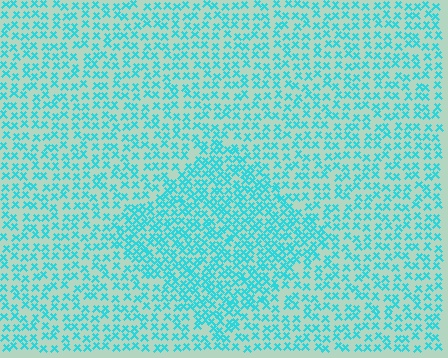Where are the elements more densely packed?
The elements are more densely packed inside the diamond boundary.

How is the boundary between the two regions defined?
The boundary is defined by a change in element density (approximately 1.7x ratio). All elements are the same color, size, and shape.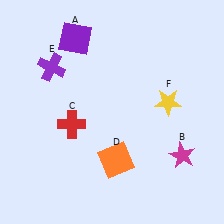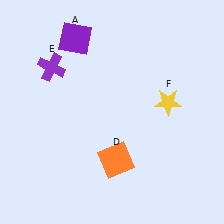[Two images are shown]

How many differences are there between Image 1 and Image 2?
There are 2 differences between the two images.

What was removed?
The magenta star (B), the red cross (C) were removed in Image 2.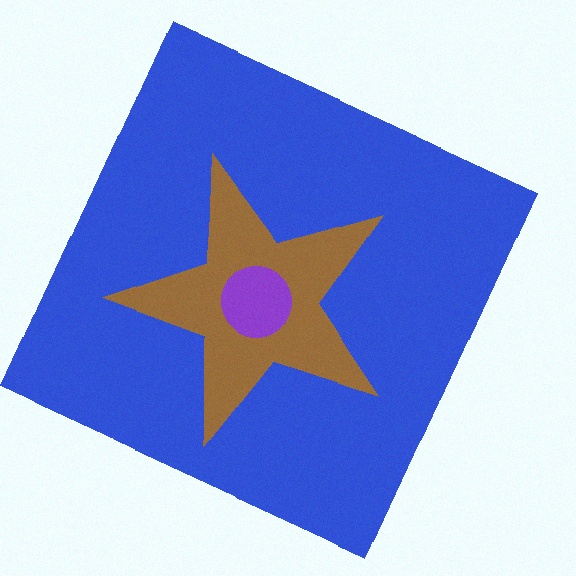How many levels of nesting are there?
3.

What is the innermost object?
The purple circle.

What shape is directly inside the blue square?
The brown star.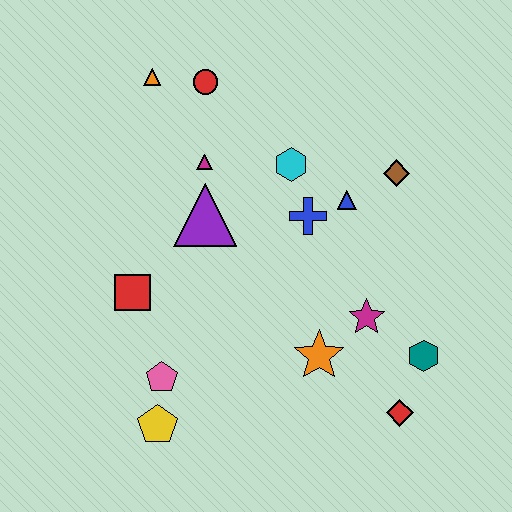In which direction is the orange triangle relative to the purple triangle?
The orange triangle is above the purple triangle.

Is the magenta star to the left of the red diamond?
Yes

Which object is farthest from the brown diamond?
The yellow pentagon is farthest from the brown diamond.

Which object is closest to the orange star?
The magenta star is closest to the orange star.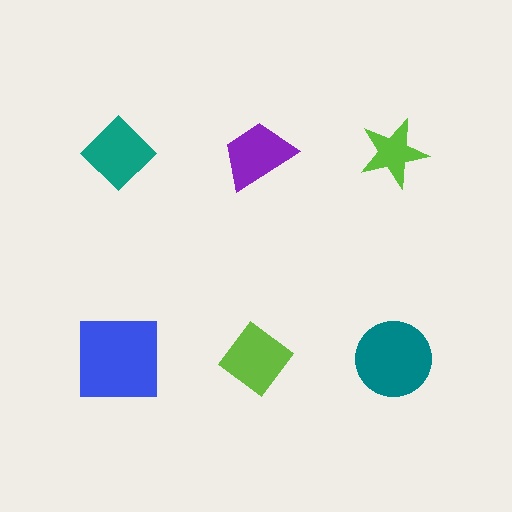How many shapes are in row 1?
3 shapes.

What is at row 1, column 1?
A teal diamond.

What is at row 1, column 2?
A purple trapezoid.